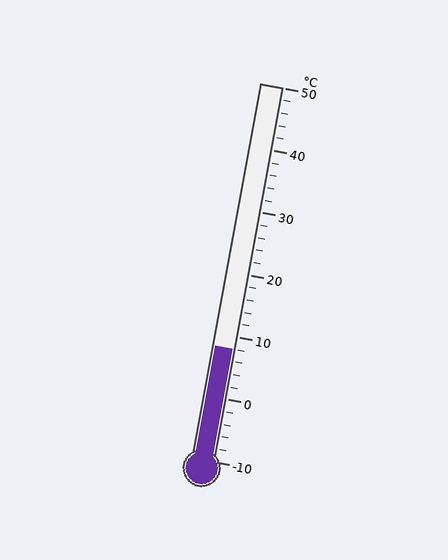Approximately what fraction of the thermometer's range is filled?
The thermometer is filled to approximately 30% of its range.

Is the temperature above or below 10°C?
The temperature is below 10°C.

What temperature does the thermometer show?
The thermometer shows approximately 8°C.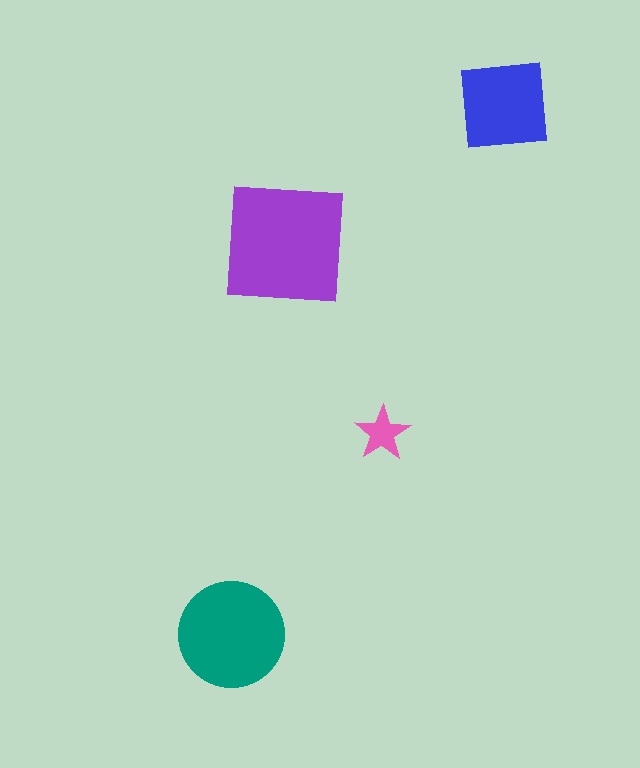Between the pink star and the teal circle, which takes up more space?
The teal circle.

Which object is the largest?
The purple square.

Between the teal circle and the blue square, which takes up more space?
The teal circle.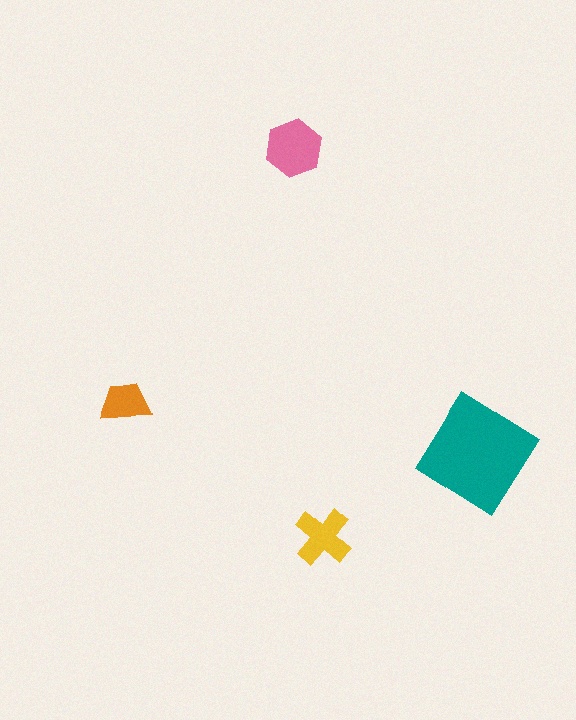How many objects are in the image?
There are 4 objects in the image.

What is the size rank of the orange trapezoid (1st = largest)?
4th.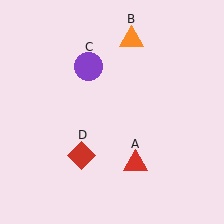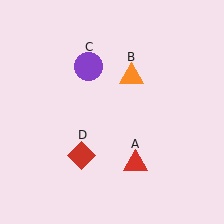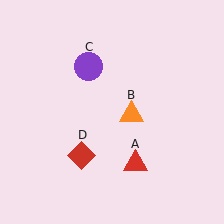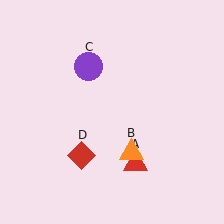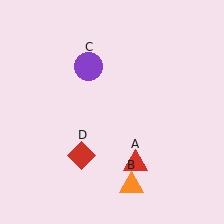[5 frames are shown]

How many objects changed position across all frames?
1 object changed position: orange triangle (object B).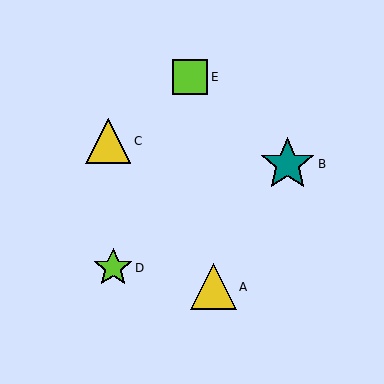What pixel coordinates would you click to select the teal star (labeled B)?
Click at (287, 164) to select the teal star B.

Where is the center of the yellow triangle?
The center of the yellow triangle is at (214, 287).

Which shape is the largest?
The teal star (labeled B) is the largest.